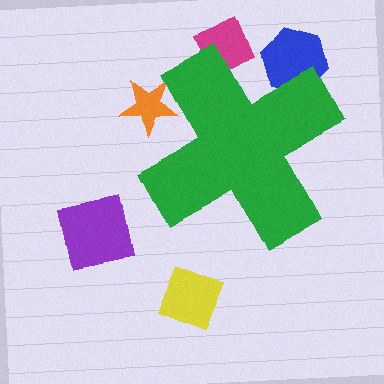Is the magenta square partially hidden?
Yes, the magenta square is partially hidden behind the green cross.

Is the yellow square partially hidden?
No, the yellow square is fully visible.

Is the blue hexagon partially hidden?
Yes, the blue hexagon is partially hidden behind the green cross.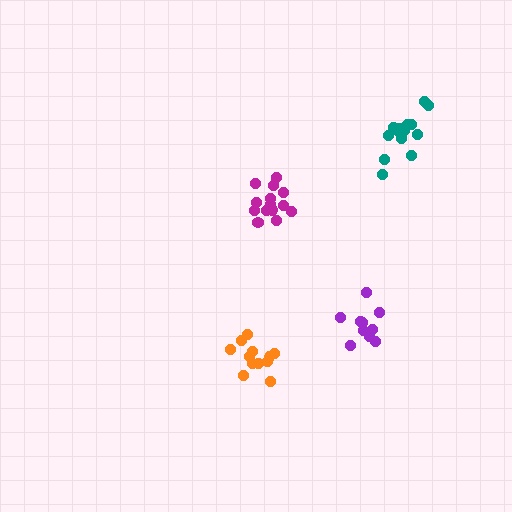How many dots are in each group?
Group 1: 15 dots, Group 2: 12 dots, Group 3: 10 dots, Group 4: 14 dots (51 total).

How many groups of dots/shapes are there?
There are 4 groups.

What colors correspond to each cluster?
The clusters are colored: teal, orange, purple, magenta.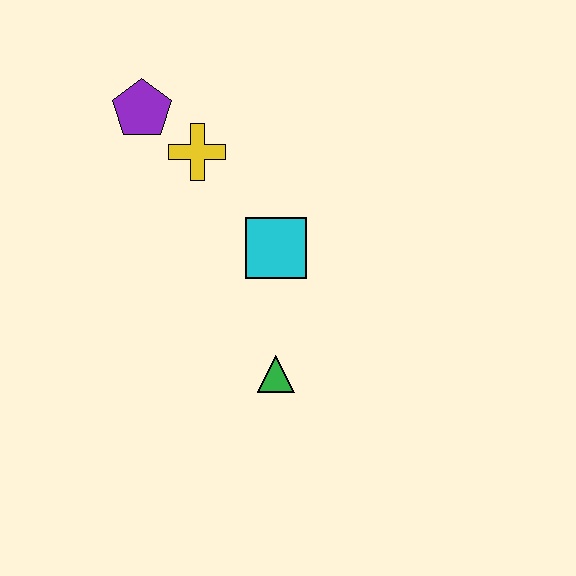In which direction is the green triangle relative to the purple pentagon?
The green triangle is below the purple pentagon.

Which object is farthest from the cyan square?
The purple pentagon is farthest from the cyan square.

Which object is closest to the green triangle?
The cyan square is closest to the green triangle.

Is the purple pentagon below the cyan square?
No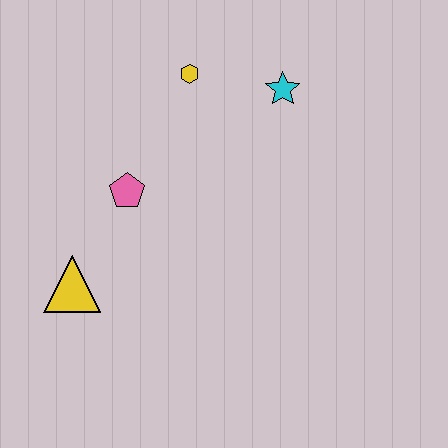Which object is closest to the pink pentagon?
The yellow triangle is closest to the pink pentagon.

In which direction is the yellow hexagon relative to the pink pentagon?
The yellow hexagon is above the pink pentagon.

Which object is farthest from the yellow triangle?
The cyan star is farthest from the yellow triangle.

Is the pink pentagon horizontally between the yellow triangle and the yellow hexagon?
Yes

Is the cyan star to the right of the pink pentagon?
Yes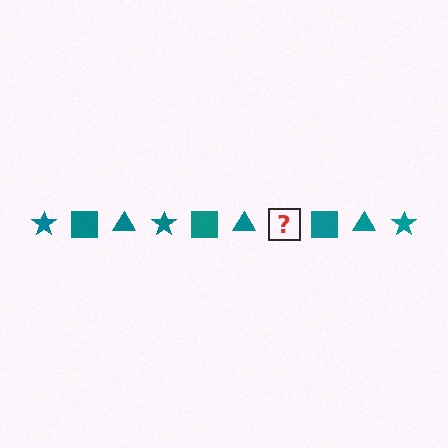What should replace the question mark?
The question mark should be replaced with a teal star.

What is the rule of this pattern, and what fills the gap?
The rule is that the pattern cycles through star, square, triangle shapes in teal. The gap should be filled with a teal star.